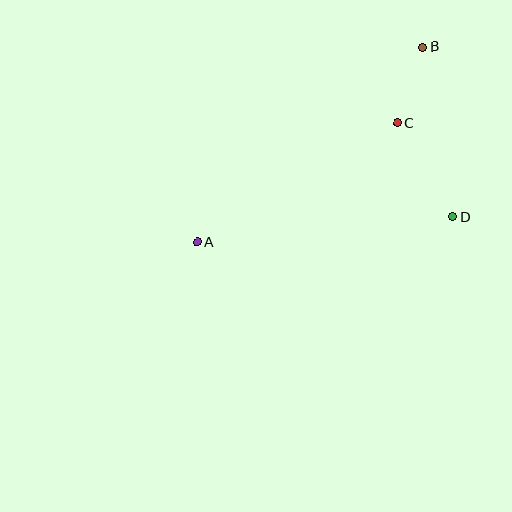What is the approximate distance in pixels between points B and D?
The distance between B and D is approximately 172 pixels.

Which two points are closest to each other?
Points B and C are closest to each other.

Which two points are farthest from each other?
Points A and B are farthest from each other.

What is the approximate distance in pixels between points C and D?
The distance between C and D is approximately 109 pixels.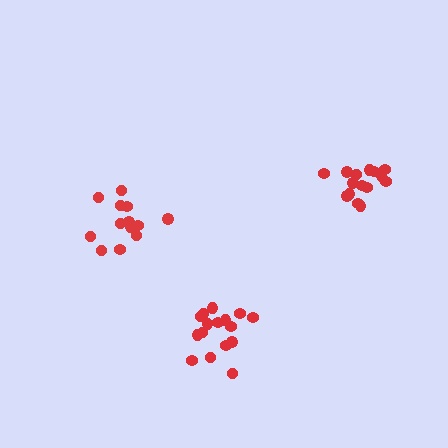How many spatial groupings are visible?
There are 3 spatial groupings.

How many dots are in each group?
Group 1: 16 dots, Group 2: 15 dots, Group 3: 13 dots (44 total).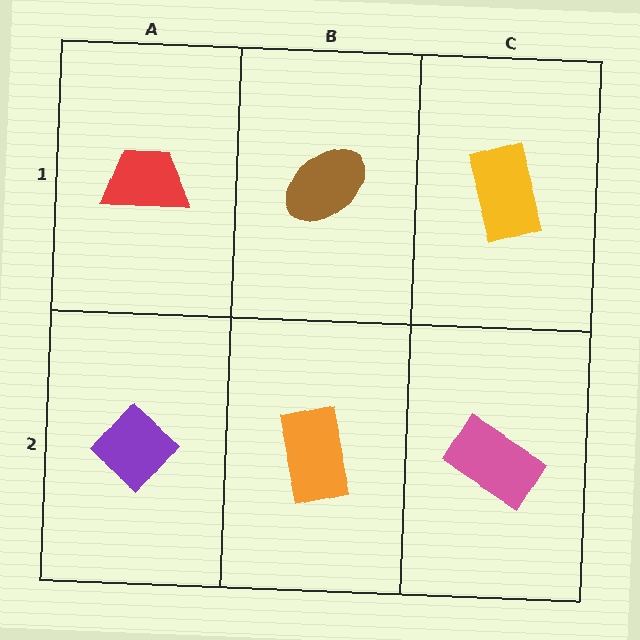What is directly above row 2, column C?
A yellow rectangle.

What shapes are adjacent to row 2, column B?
A brown ellipse (row 1, column B), a purple diamond (row 2, column A), a pink rectangle (row 2, column C).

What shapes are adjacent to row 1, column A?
A purple diamond (row 2, column A), a brown ellipse (row 1, column B).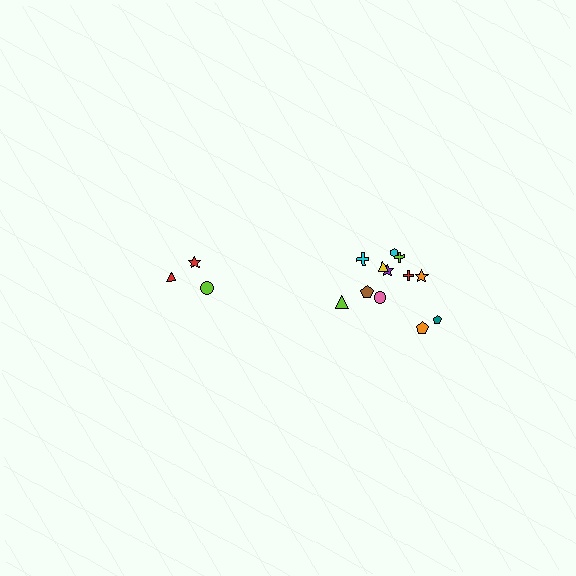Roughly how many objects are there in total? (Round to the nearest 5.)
Roughly 15 objects in total.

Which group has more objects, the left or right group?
The right group.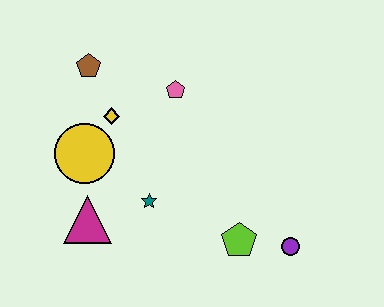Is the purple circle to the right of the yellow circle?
Yes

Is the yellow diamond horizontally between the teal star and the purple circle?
No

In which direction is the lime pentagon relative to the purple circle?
The lime pentagon is to the left of the purple circle.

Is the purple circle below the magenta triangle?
Yes